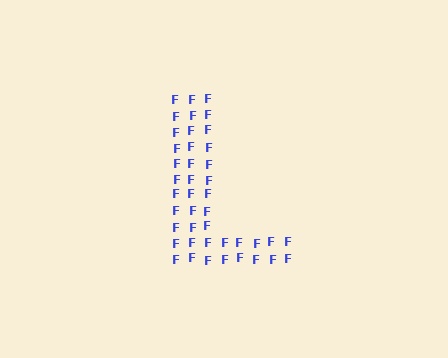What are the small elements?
The small elements are letter F's.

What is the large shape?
The large shape is the letter L.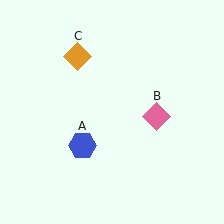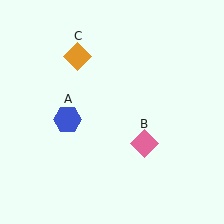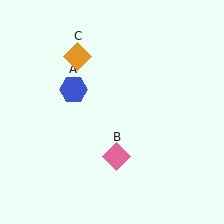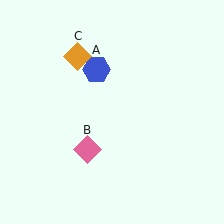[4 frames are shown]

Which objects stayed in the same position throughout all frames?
Orange diamond (object C) remained stationary.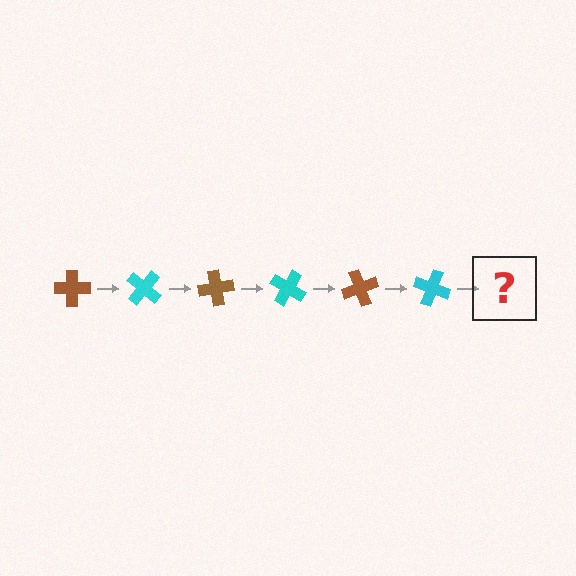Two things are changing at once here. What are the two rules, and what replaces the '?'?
The two rules are that it rotates 40 degrees each step and the color cycles through brown and cyan. The '?' should be a brown cross, rotated 240 degrees from the start.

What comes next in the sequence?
The next element should be a brown cross, rotated 240 degrees from the start.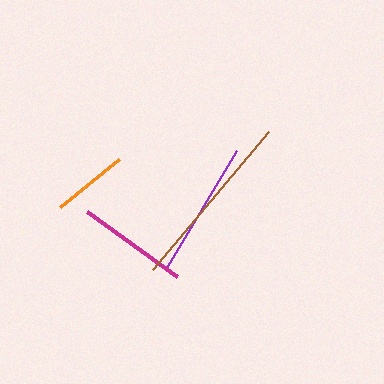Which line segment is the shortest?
The orange line is the shortest at approximately 76 pixels.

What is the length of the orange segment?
The orange segment is approximately 76 pixels long.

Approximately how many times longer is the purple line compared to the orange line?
The purple line is approximately 1.8 times the length of the orange line.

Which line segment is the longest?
The brown line is the longest at approximately 180 pixels.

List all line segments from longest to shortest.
From longest to shortest: brown, purple, magenta, orange.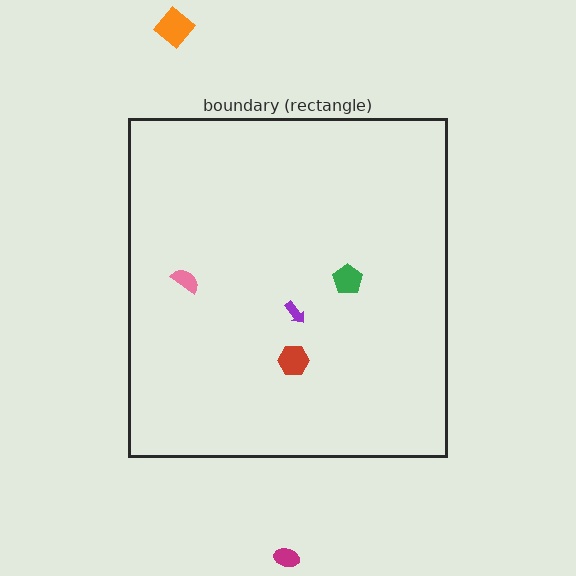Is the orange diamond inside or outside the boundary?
Outside.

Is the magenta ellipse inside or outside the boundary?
Outside.